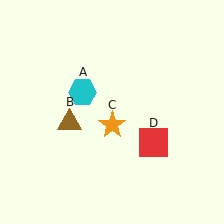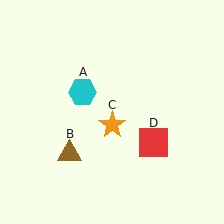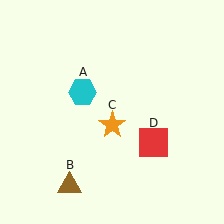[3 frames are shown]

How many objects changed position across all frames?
1 object changed position: brown triangle (object B).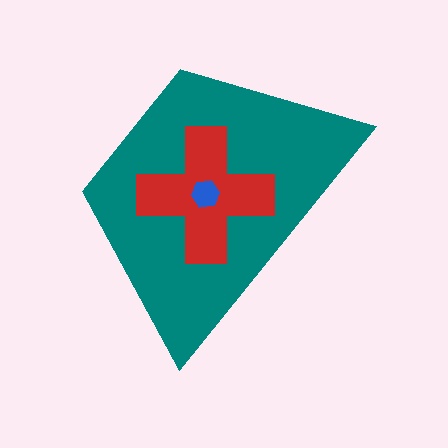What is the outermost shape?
The teal trapezoid.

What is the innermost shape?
The blue hexagon.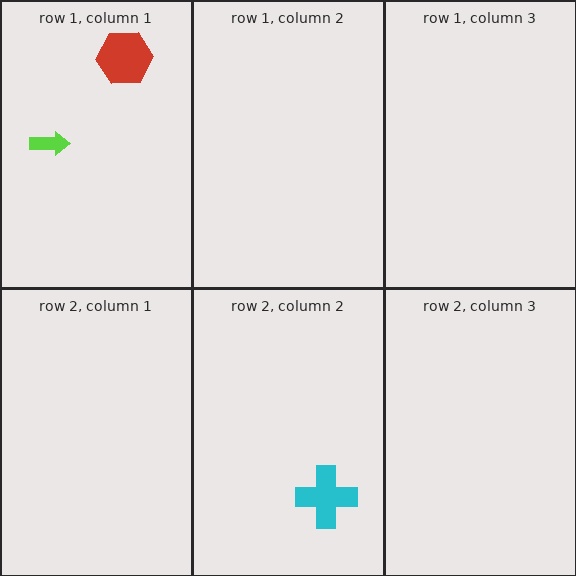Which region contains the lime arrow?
The row 1, column 1 region.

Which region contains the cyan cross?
The row 2, column 2 region.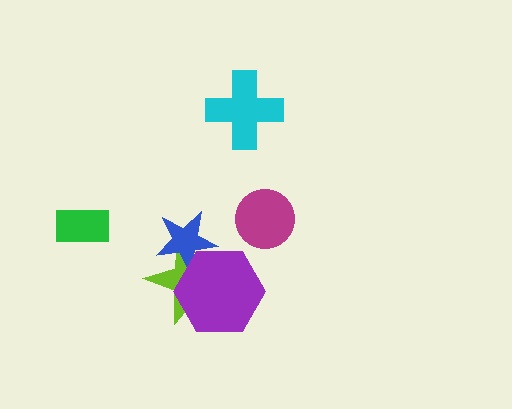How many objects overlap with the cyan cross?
0 objects overlap with the cyan cross.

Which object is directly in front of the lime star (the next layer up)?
The blue star is directly in front of the lime star.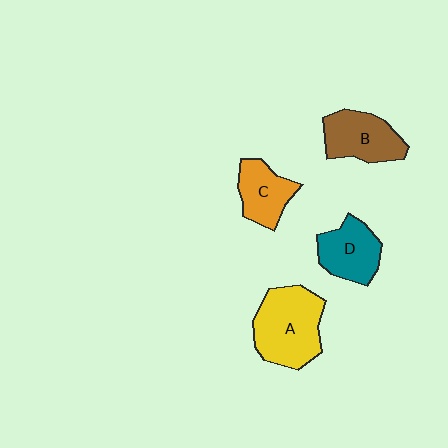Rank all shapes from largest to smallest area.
From largest to smallest: A (yellow), B (brown), D (teal), C (orange).